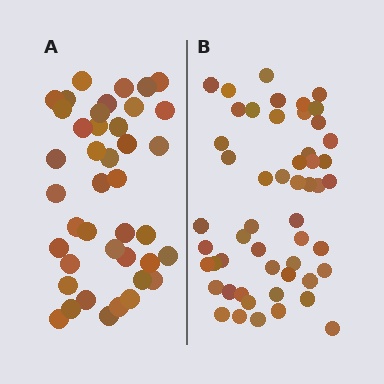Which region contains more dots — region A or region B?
Region B (the right region) has more dots.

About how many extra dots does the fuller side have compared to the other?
Region B has roughly 12 or so more dots than region A.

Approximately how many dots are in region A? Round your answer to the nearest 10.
About 40 dots. (The exact count is 41, which rounds to 40.)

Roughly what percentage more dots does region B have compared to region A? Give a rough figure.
About 25% more.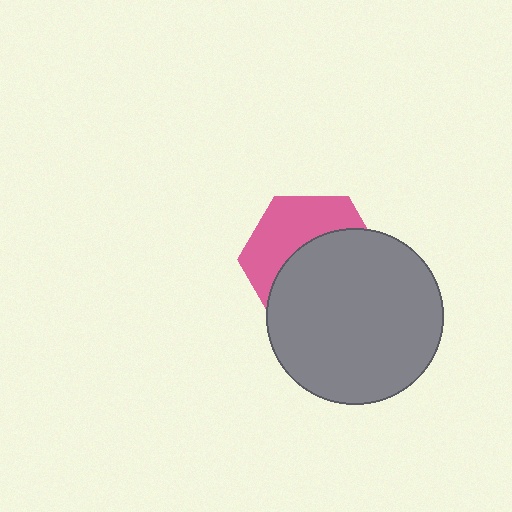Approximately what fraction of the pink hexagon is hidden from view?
Roughly 57% of the pink hexagon is hidden behind the gray circle.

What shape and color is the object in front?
The object in front is a gray circle.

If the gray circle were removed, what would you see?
You would see the complete pink hexagon.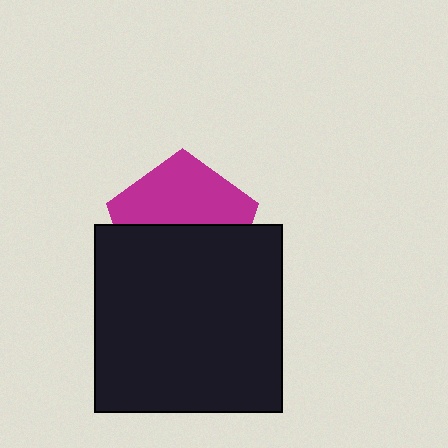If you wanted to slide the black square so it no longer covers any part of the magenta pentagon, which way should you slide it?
Slide it down — that is the most direct way to separate the two shapes.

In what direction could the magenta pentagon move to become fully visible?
The magenta pentagon could move up. That would shift it out from behind the black square entirely.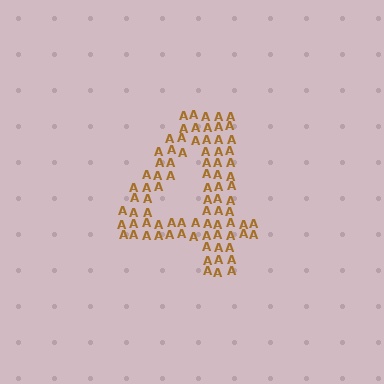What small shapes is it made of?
It is made of small letter A's.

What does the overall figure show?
The overall figure shows the digit 4.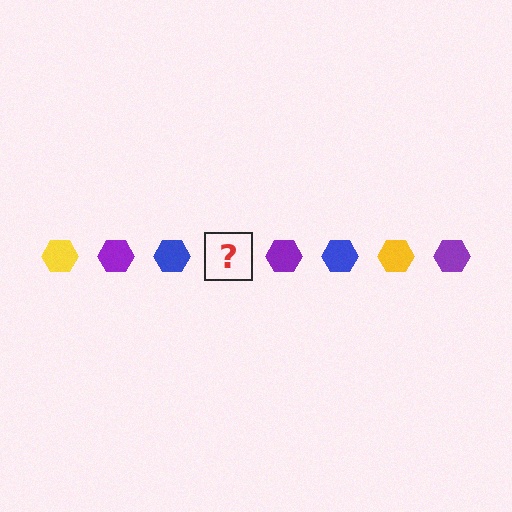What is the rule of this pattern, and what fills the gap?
The rule is that the pattern cycles through yellow, purple, blue hexagons. The gap should be filled with a yellow hexagon.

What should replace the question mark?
The question mark should be replaced with a yellow hexagon.